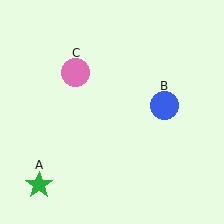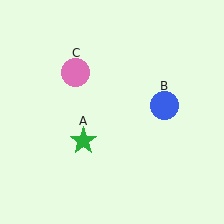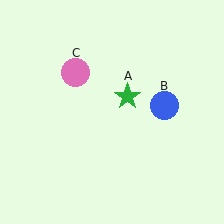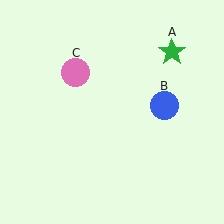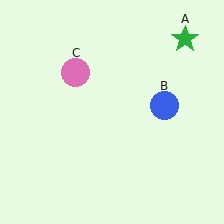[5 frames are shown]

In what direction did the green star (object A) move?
The green star (object A) moved up and to the right.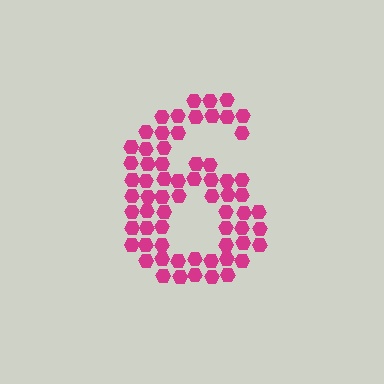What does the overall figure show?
The overall figure shows the digit 6.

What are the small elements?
The small elements are hexagons.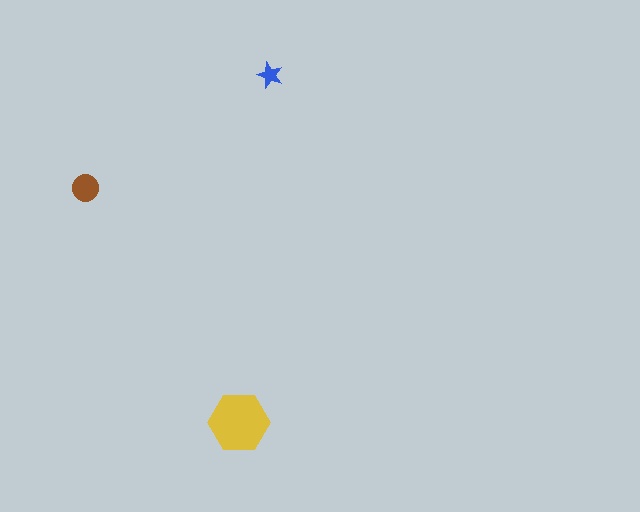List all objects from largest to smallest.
The yellow hexagon, the brown circle, the blue star.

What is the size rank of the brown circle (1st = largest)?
2nd.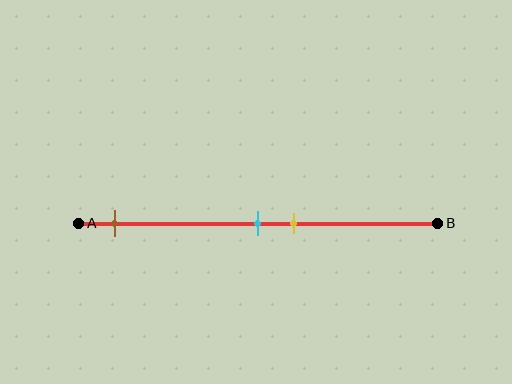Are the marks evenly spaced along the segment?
No, the marks are not evenly spaced.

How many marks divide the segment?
There are 3 marks dividing the segment.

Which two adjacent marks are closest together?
The cyan and yellow marks are the closest adjacent pair.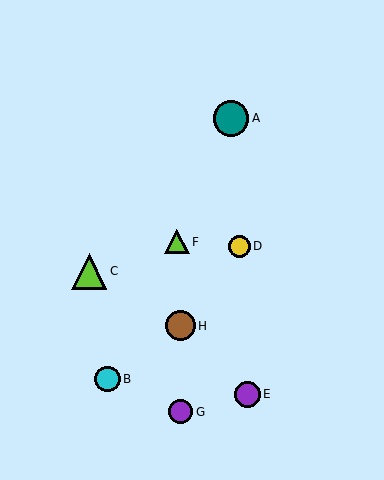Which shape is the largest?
The teal circle (labeled A) is the largest.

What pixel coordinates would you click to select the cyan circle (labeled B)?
Click at (108, 379) to select the cyan circle B.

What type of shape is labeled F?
Shape F is a lime triangle.